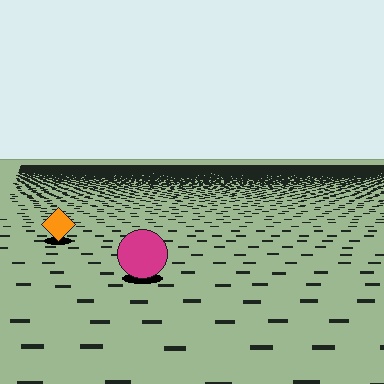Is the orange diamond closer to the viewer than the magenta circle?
No. The magenta circle is closer — you can tell from the texture gradient: the ground texture is coarser near it.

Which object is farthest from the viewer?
The orange diamond is farthest from the viewer. It appears smaller and the ground texture around it is denser.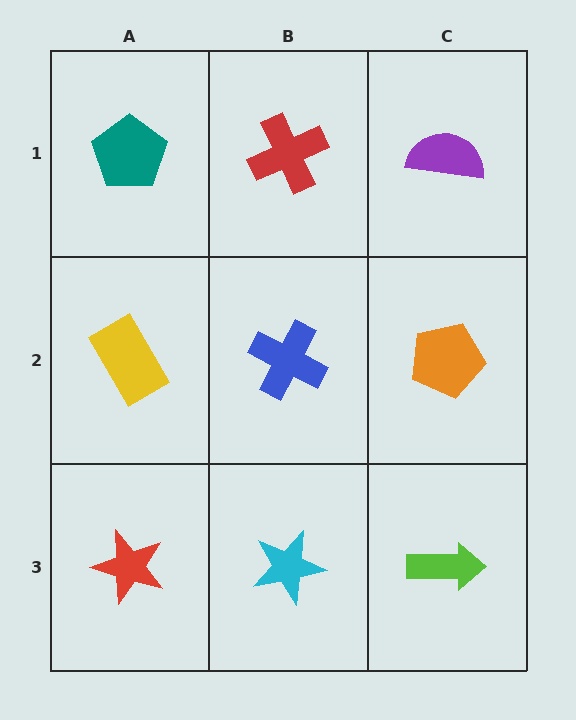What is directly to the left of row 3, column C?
A cyan star.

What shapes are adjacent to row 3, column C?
An orange pentagon (row 2, column C), a cyan star (row 3, column B).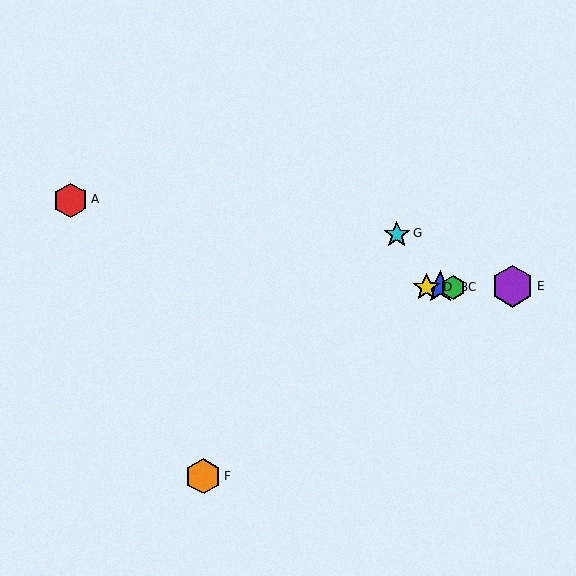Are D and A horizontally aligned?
No, D is at y≈288 and A is at y≈200.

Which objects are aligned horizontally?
Objects B, C, D, E are aligned horizontally.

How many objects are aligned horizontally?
4 objects (B, C, D, E) are aligned horizontally.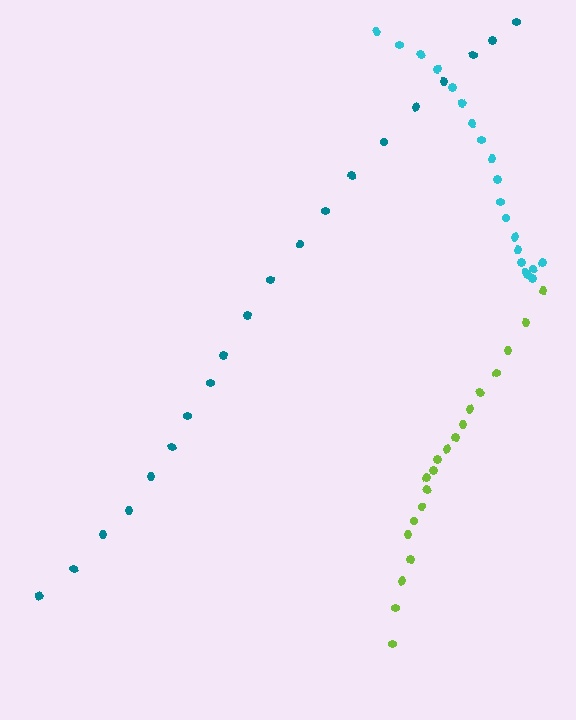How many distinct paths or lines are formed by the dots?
There are 3 distinct paths.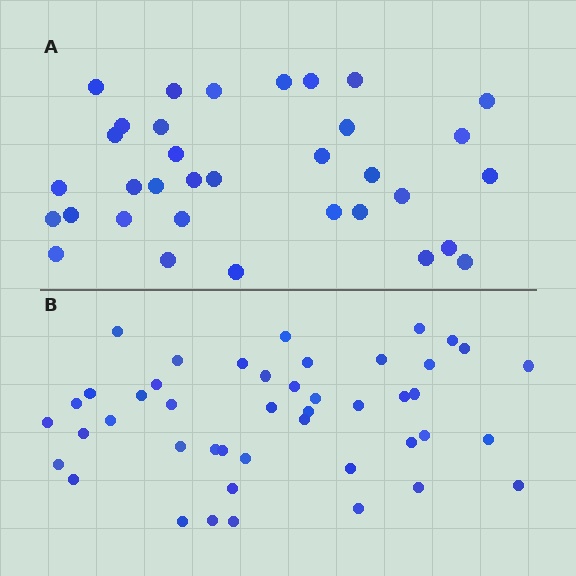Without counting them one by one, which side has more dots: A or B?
Region B (the bottom region) has more dots.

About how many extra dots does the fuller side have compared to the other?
Region B has roughly 12 or so more dots than region A.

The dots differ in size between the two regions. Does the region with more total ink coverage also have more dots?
No. Region A has more total ink coverage because its dots are larger, but region B actually contains more individual dots. Total area can be misleading — the number of items is what matters here.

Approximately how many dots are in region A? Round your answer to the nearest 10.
About 30 dots. (The exact count is 34, which rounds to 30.)